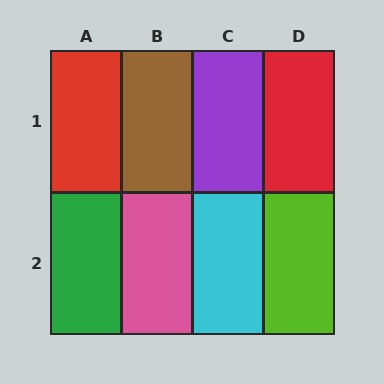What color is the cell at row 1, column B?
Brown.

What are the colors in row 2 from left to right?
Green, pink, cyan, lime.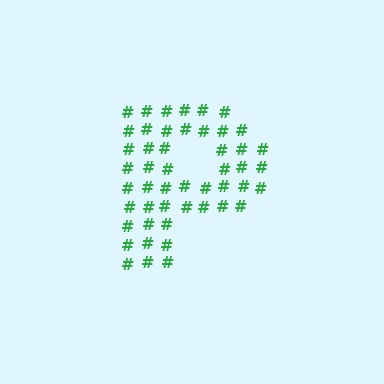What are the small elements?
The small elements are hash symbols.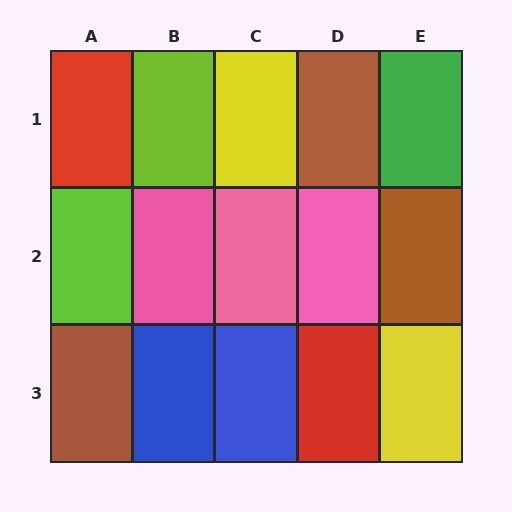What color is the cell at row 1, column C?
Yellow.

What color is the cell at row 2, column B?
Pink.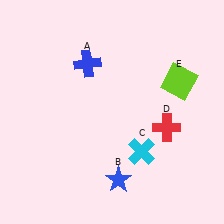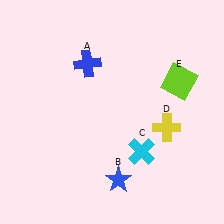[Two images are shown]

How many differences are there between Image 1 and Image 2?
There is 1 difference between the two images.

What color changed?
The cross (D) changed from red in Image 1 to yellow in Image 2.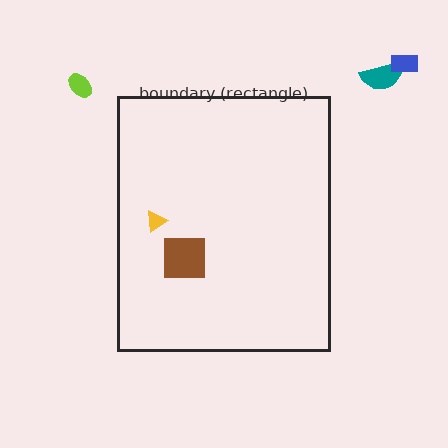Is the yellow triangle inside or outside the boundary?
Inside.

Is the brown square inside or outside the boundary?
Inside.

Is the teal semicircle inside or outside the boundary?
Outside.